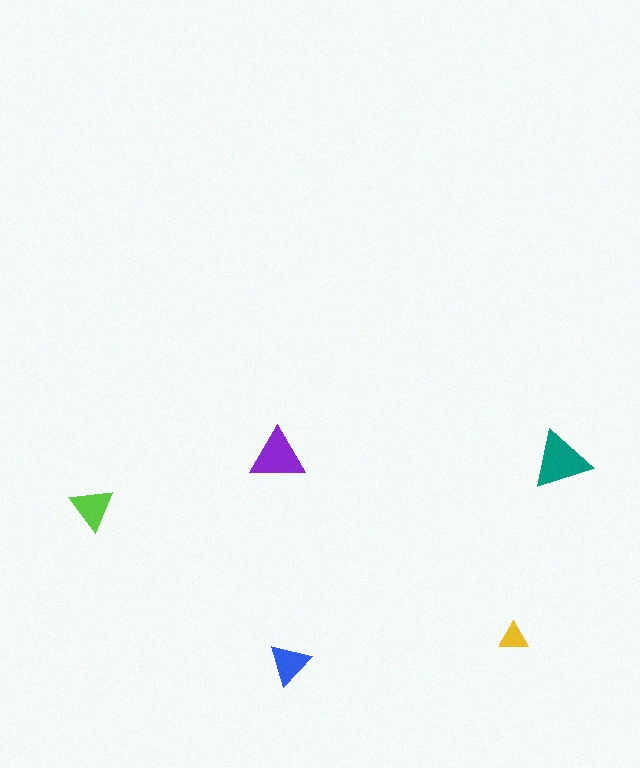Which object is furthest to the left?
The lime triangle is leftmost.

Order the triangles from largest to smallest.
the teal one, the purple one, the lime one, the blue one, the yellow one.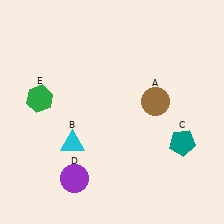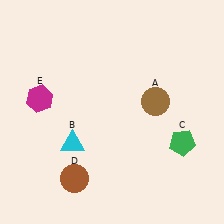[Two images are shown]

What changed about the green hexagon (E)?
In Image 1, E is green. In Image 2, it changed to magenta.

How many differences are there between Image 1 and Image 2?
There are 3 differences between the two images.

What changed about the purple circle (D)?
In Image 1, D is purple. In Image 2, it changed to brown.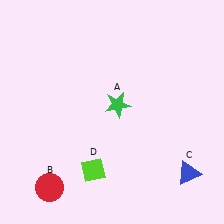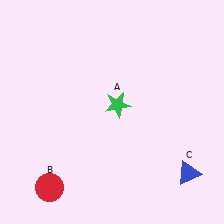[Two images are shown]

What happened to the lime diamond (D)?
The lime diamond (D) was removed in Image 2. It was in the bottom-left area of Image 1.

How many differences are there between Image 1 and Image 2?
There is 1 difference between the two images.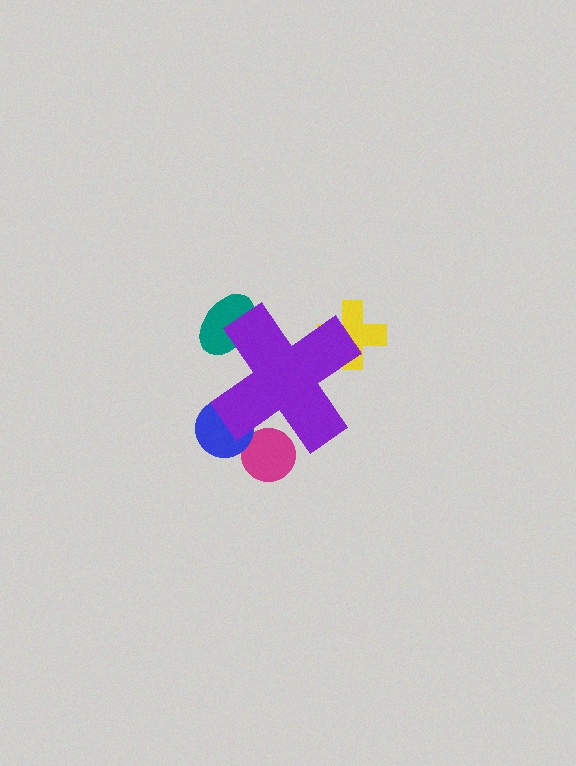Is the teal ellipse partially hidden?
Yes, the teal ellipse is partially hidden behind the purple cross.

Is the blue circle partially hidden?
Yes, the blue circle is partially hidden behind the purple cross.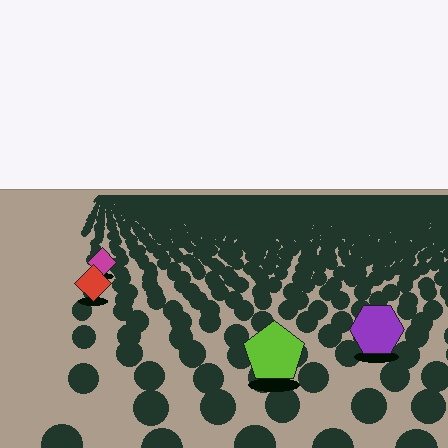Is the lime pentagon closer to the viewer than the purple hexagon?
Yes. The lime pentagon is closer — you can tell from the texture gradient: the ground texture is coarser near it.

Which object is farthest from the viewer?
The magenta diamond is farthest from the viewer. It appears smaller and the ground texture around it is denser.